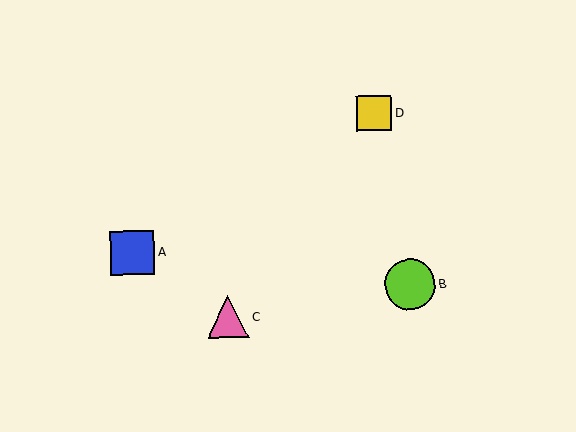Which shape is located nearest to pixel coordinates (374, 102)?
The yellow square (labeled D) at (374, 113) is nearest to that location.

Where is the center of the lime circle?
The center of the lime circle is at (410, 285).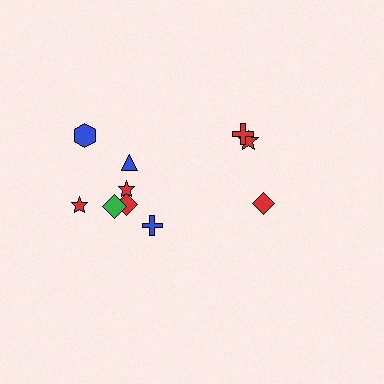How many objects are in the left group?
There are 7 objects.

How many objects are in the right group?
There are 3 objects.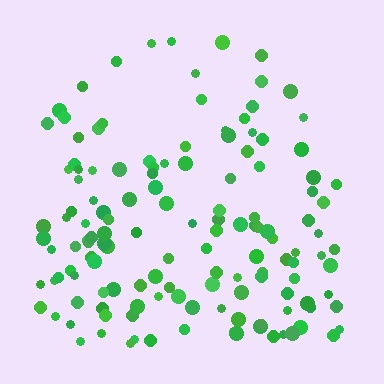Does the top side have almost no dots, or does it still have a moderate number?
Still a moderate number, just noticeably fewer than the bottom.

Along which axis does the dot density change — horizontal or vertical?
Vertical.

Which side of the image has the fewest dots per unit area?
The top.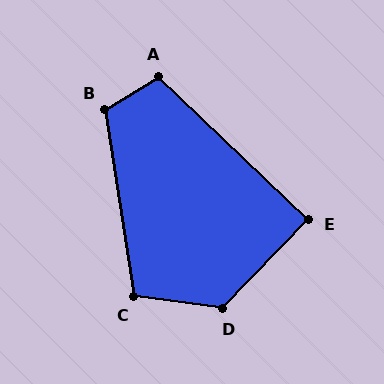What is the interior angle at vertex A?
Approximately 105 degrees (obtuse).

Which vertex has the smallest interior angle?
E, at approximately 89 degrees.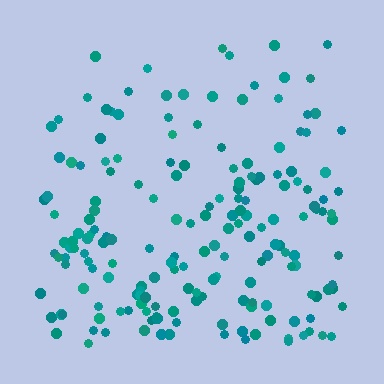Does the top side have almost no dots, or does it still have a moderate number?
Still a moderate number, just noticeably fewer than the bottom.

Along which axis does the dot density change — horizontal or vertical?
Vertical.